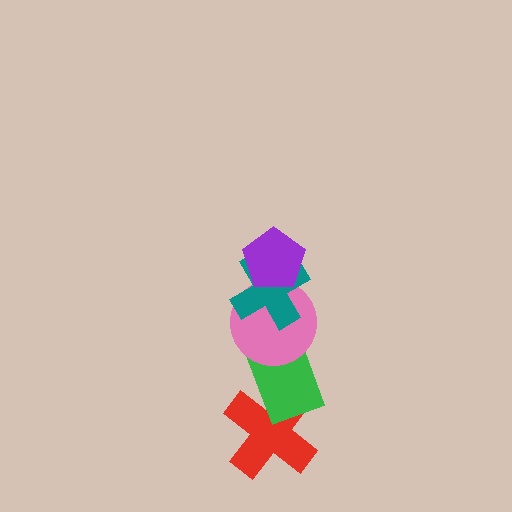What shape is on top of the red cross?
The green rectangle is on top of the red cross.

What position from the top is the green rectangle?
The green rectangle is 4th from the top.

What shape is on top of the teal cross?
The purple pentagon is on top of the teal cross.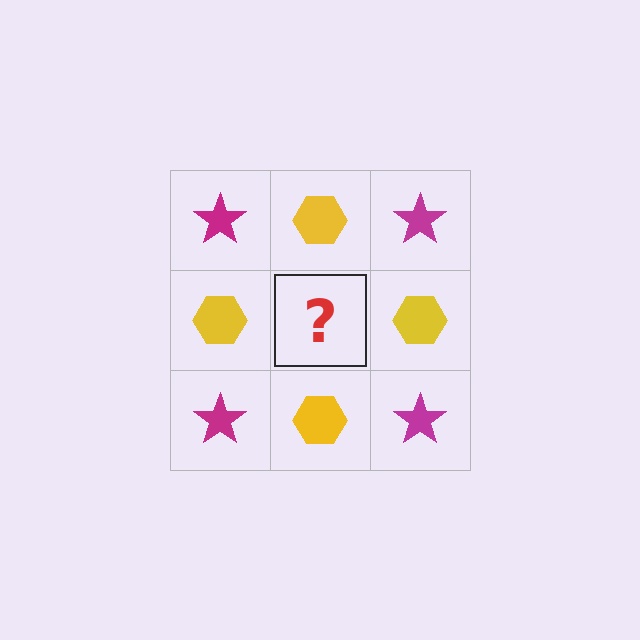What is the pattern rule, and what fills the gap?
The rule is that it alternates magenta star and yellow hexagon in a checkerboard pattern. The gap should be filled with a magenta star.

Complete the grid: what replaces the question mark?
The question mark should be replaced with a magenta star.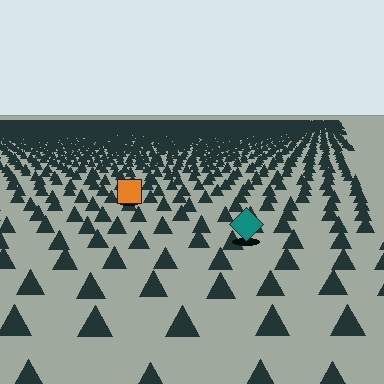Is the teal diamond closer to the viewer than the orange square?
Yes. The teal diamond is closer — you can tell from the texture gradient: the ground texture is coarser near it.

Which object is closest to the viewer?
The teal diamond is closest. The texture marks near it are larger and more spread out.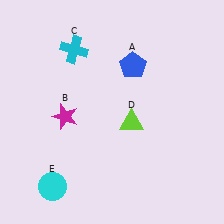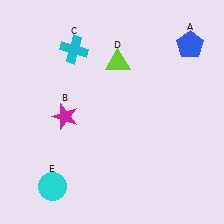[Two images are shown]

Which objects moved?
The objects that moved are: the blue pentagon (A), the lime triangle (D).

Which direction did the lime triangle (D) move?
The lime triangle (D) moved up.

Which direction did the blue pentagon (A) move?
The blue pentagon (A) moved right.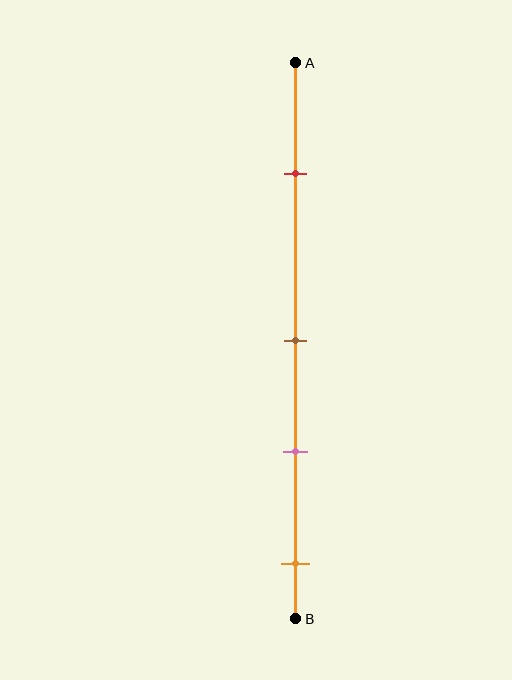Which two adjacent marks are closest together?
The brown and pink marks are the closest adjacent pair.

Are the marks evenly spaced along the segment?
No, the marks are not evenly spaced.